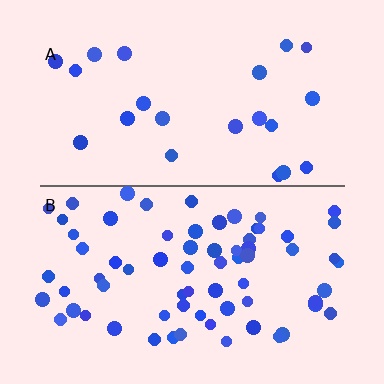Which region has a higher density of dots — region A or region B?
B (the bottom).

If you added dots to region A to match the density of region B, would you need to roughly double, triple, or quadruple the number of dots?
Approximately triple.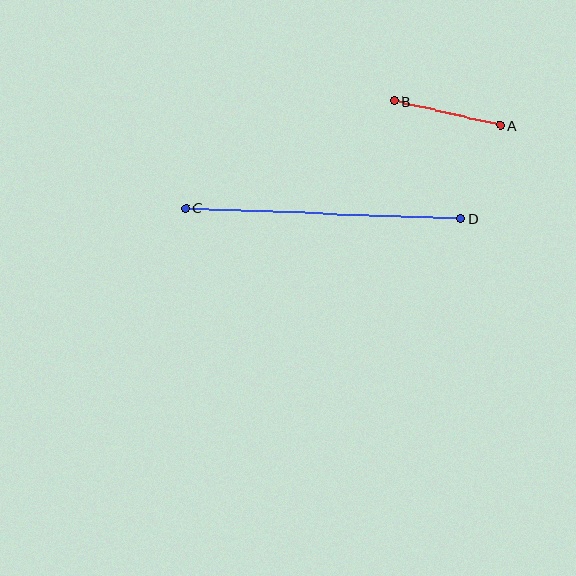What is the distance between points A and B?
The distance is approximately 109 pixels.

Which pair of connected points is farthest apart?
Points C and D are farthest apart.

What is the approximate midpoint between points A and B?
The midpoint is at approximately (447, 113) pixels.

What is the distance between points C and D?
The distance is approximately 276 pixels.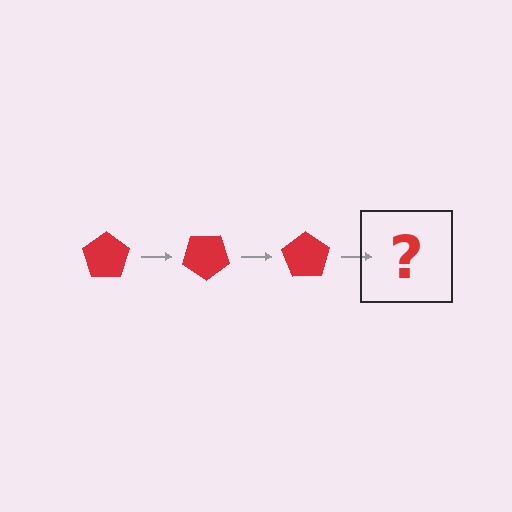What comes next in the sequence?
The next element should be a red pentagon rotated 105 degrees.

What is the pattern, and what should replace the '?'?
The pattern is that the pentagon rotates 35 degrees each step. The '?' should be a red pentagon rotated 105 degrees.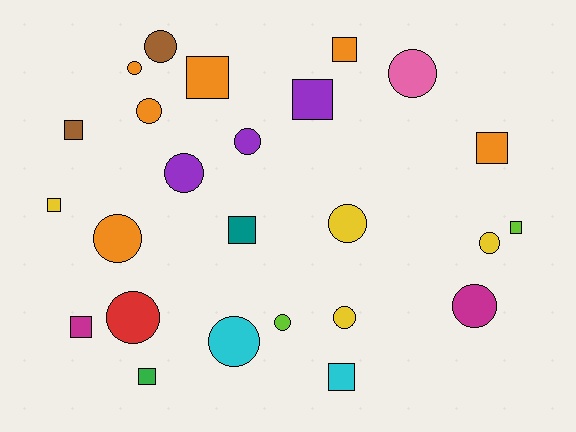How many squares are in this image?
There are 11 squares.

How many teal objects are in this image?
There is 1 teal object.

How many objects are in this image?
There are 25 objects.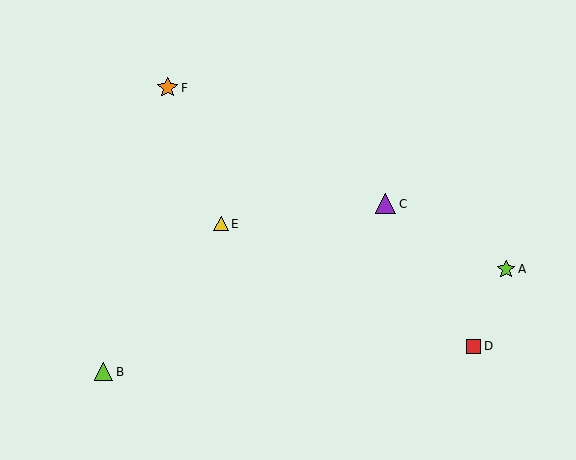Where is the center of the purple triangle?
The center of the purple triangle is at (386, 204).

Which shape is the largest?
The orange star (labeled F) is the largest.